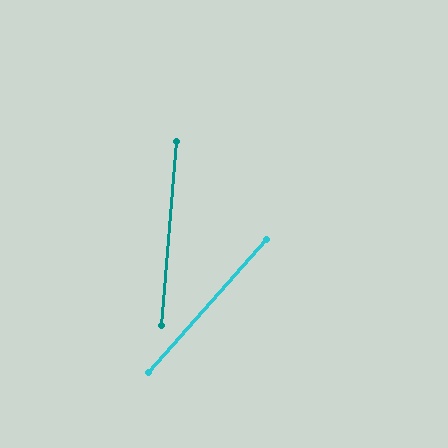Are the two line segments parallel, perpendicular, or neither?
Neither parallel nor perpendicular — they differ by about 37°.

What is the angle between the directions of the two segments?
Approximately 37 degrees.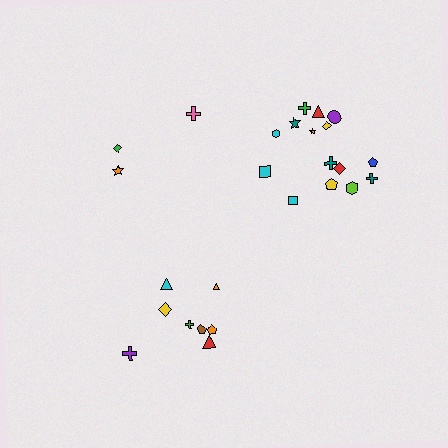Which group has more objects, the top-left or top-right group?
The top-right group.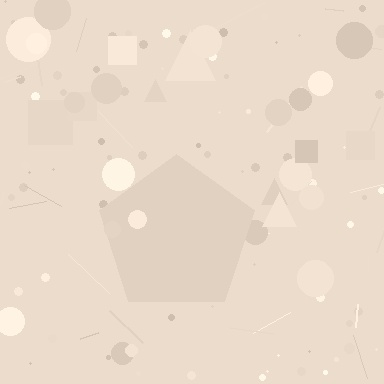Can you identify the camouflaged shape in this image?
The camouflaged shape is a pentagon.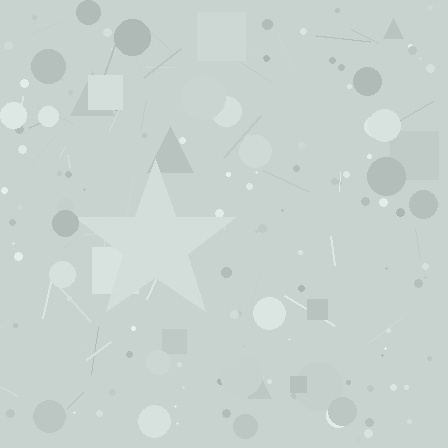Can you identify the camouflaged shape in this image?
The camouflaged shape is a star.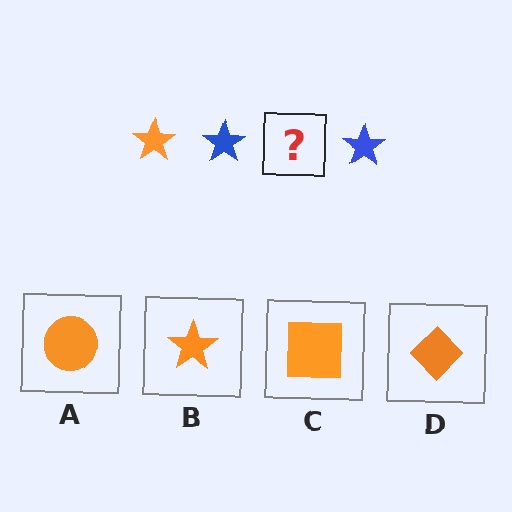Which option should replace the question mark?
Option B.